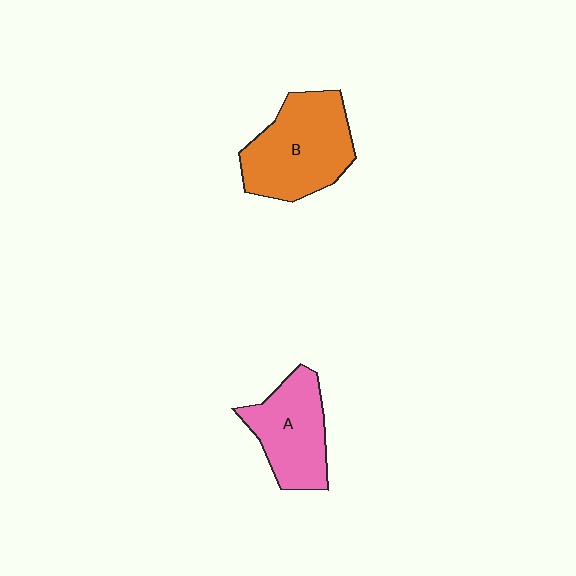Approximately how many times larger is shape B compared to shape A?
Approximately 1.3 times.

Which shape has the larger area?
Shape B (orange).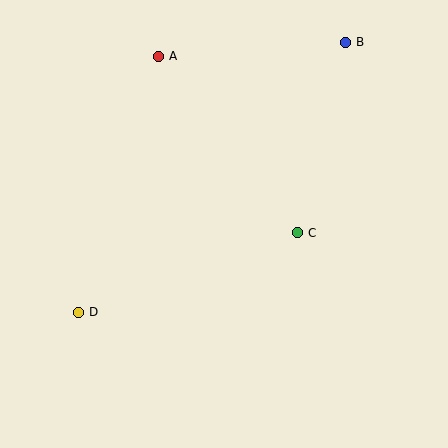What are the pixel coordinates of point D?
Point D is at (78, 312).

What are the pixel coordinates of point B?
Point B is at (345, 42).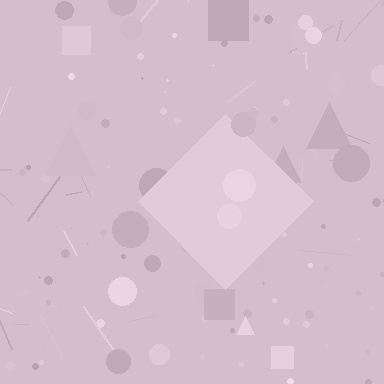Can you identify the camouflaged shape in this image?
The camouflaged shape is a diamond.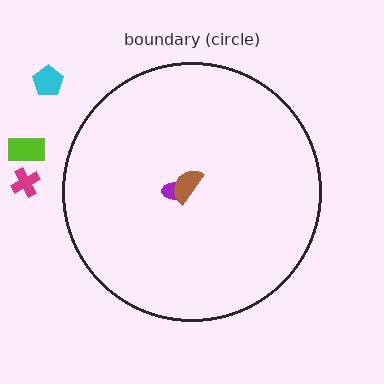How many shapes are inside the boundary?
2 inside, 3 outside.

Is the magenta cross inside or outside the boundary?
Outside.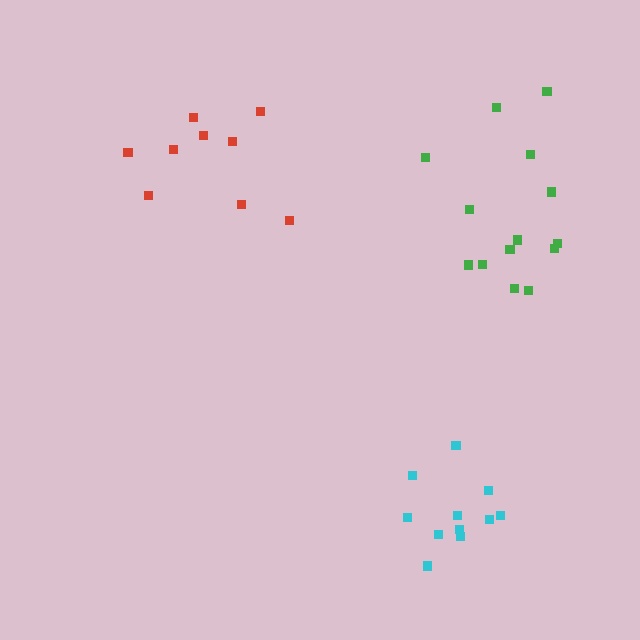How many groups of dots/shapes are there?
There are 3 groups.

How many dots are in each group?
Group 1: 9 dots, Group 2: 11 dots, Group 3: 14 dots (34 total).